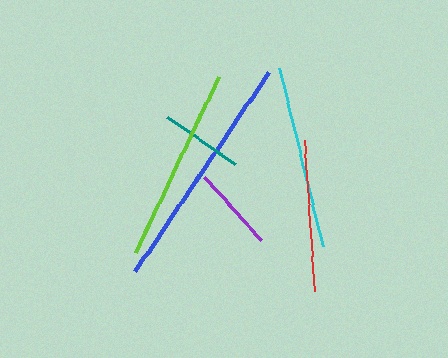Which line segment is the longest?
The blue line is the longest at approximately 240 pixels.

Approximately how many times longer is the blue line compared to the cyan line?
The blue line is approximately 1.3 times the length of the cyan line.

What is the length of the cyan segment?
The cyan segment is approximately 183 pixels long.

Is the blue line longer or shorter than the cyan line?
The blue line is longer than the cyan line.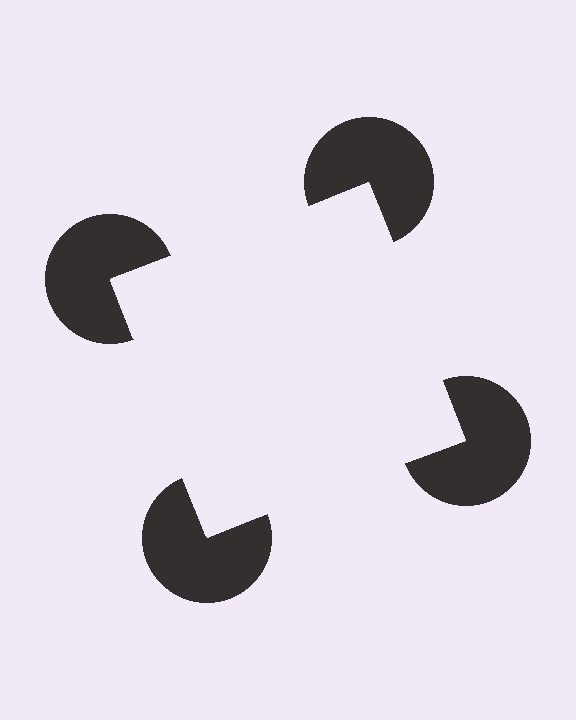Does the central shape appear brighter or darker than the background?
It typically appears slightly brighter than the background, even though no actual brightness change is drawn.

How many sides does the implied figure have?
4 sides.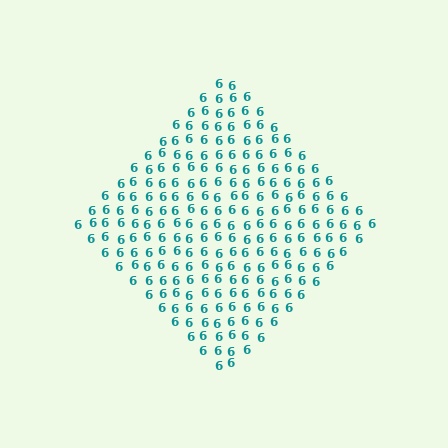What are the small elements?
The small elements are digit 6's.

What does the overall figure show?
The overall figure shows a diamond.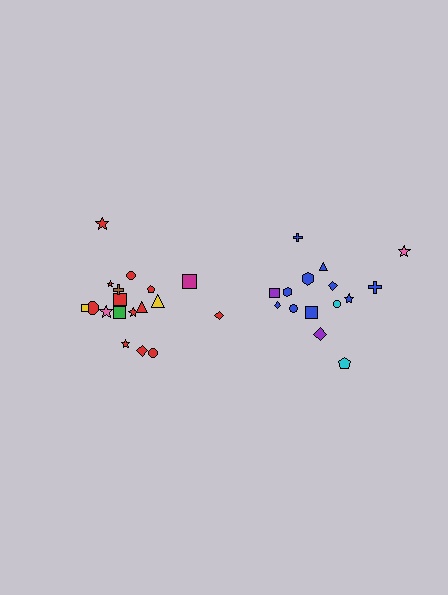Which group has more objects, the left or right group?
The left group.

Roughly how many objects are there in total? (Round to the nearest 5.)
Roughly 35 objects in total.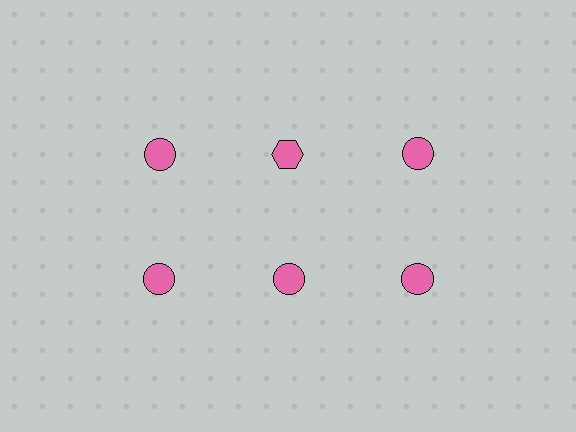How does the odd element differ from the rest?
It has a different shape: hexagon instead of circle.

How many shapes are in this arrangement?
There are 6 shapes arranged in a grid pattern.